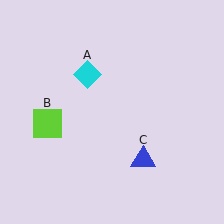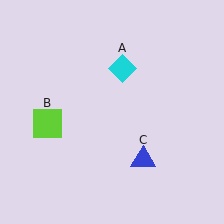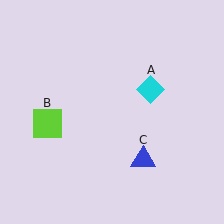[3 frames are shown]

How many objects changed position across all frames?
1 object changed position: cyan diamond (object A).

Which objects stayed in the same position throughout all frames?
Lime square (object B) and blue triangle (object C) remained stationary.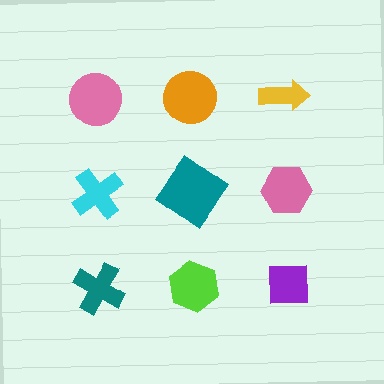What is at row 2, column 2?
A teal diamond.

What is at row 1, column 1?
A pink circle.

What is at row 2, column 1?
A cyan cross.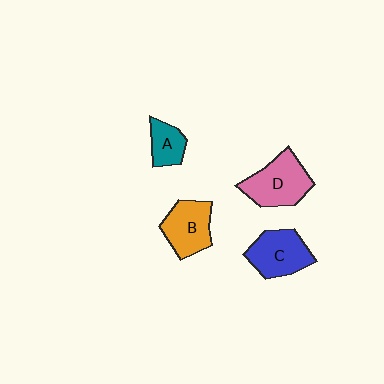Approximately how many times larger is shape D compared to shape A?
Approximately 1.9 times.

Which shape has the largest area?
Shape D (pink).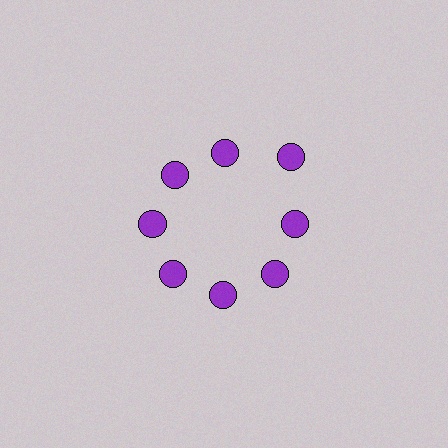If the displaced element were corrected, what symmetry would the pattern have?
It would have 8-fold rotational symmetry — the pattern would map onto itself every 45 degrees.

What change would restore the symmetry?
The symmetry would be restored by moving it inward, back onto the ring so that all 8 circles sit at equal angles and equal distance from the center.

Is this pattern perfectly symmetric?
No. The 8 purple circles are arranged in a ring, but one element near the 2 o'clock position is pushed outward from the center, breaking the 8-fold rotational symmetry.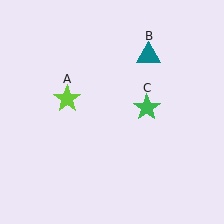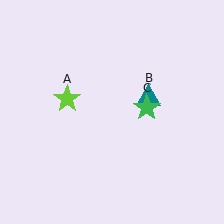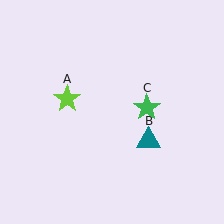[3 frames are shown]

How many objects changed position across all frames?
1 object changed position: teal triangle (object B).